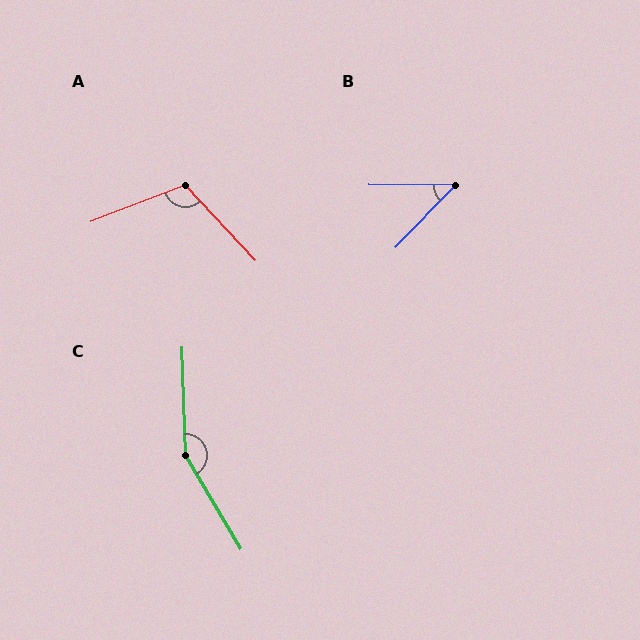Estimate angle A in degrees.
Approximately 112 degrees.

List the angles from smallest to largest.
B (46°), A (112°), C (151°).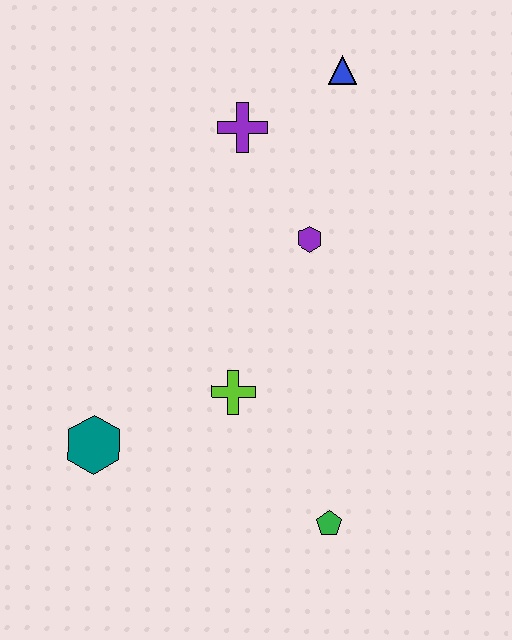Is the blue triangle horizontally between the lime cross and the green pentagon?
No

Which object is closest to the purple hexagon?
The purple cross is closest to the purple hexagon.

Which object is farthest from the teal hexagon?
The blue triangle is farthest from the teal hexagon.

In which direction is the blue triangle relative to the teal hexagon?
The blue triangle is above the teal hexagon.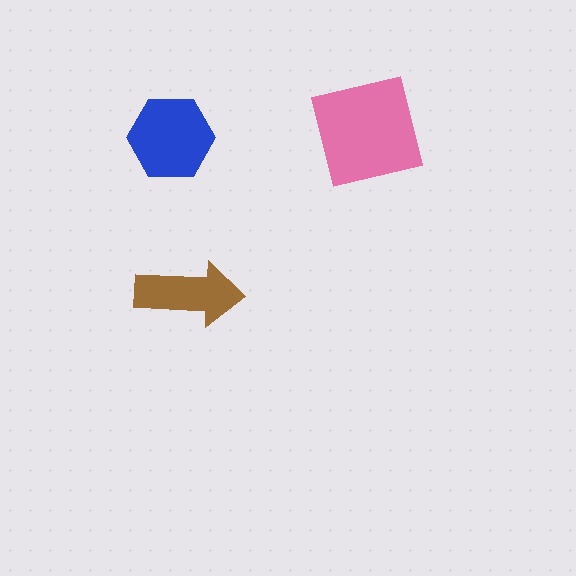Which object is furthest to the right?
The pink square is rightmost.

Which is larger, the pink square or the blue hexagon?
The pink square.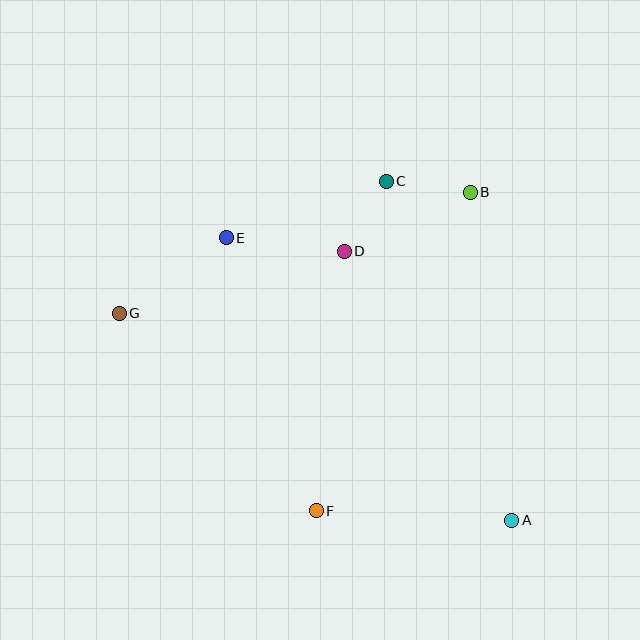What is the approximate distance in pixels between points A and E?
The distance between A and E is approximately 401 pixels.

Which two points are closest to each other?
Points C and D are closest to each other.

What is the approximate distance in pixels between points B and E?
The distance between B and E is approximately 248 pixels.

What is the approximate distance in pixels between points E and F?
The distance between E and F is approximately 287 pixels.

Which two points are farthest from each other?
Points A and G are farthest from each other.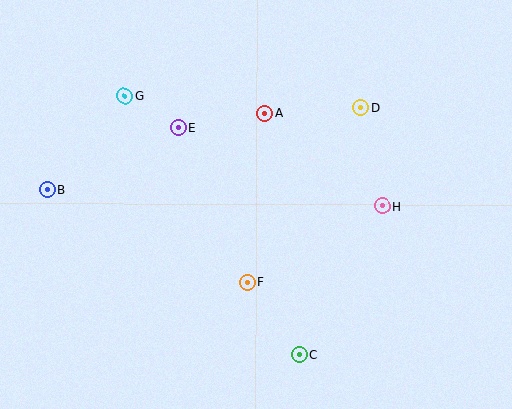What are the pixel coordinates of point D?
Point D is at (361, 108).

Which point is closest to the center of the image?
Point F at (247, 282) is closest to the center.